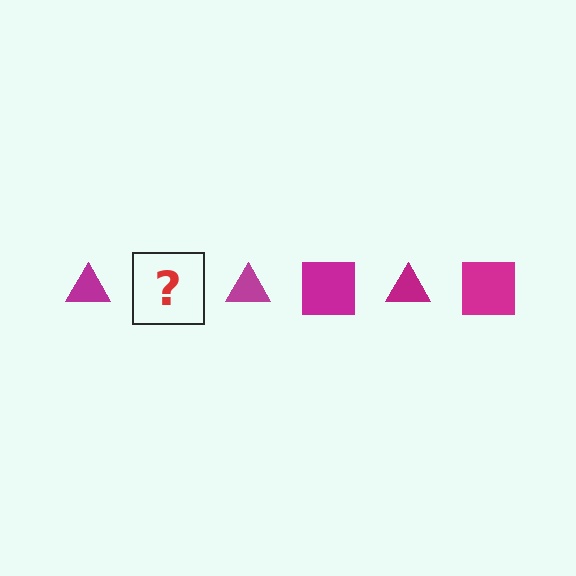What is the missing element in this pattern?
The missing element is a magenta square.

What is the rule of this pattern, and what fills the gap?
The rule is that the pattern cycles through triangle, square shapes in magenta. The gap should be filled with a magenta square.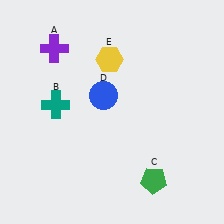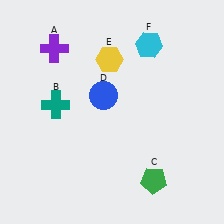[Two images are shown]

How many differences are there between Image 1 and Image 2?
There is 1 difference between the two images.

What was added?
A cyan hexagon (F) was added in Image 2.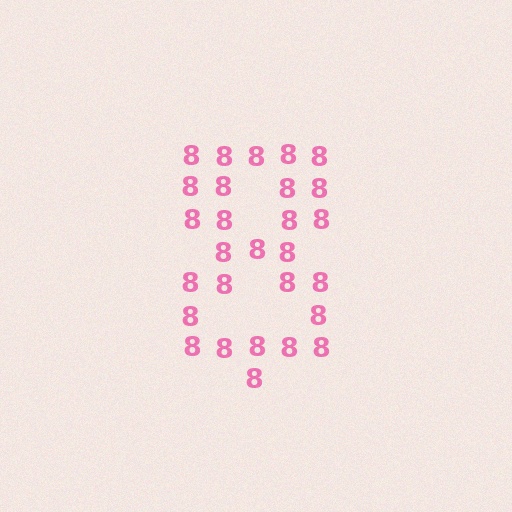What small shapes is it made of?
It is made of small digit 8's.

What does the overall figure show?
The overall figure shows the digit 8.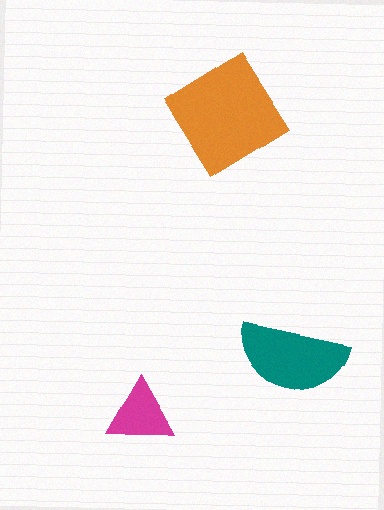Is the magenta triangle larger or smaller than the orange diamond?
Smaller.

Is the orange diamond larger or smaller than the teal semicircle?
Larger.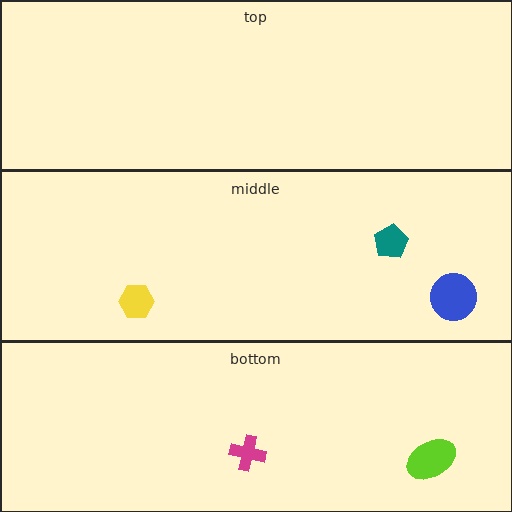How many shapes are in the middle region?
3.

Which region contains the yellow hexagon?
The middle region.